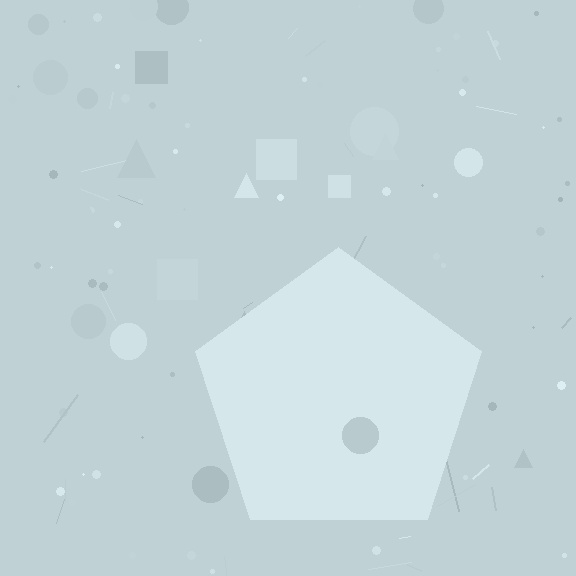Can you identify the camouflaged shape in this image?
The camouflaged shape is a pentagon.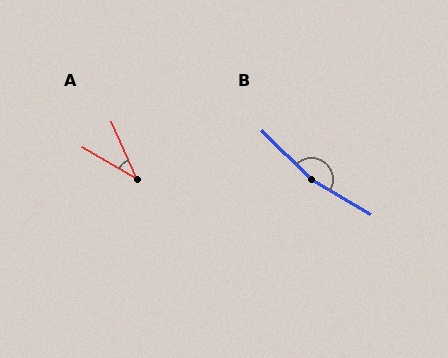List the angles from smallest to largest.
A (35°), B (166°).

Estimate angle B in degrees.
Approximately 166 degrees.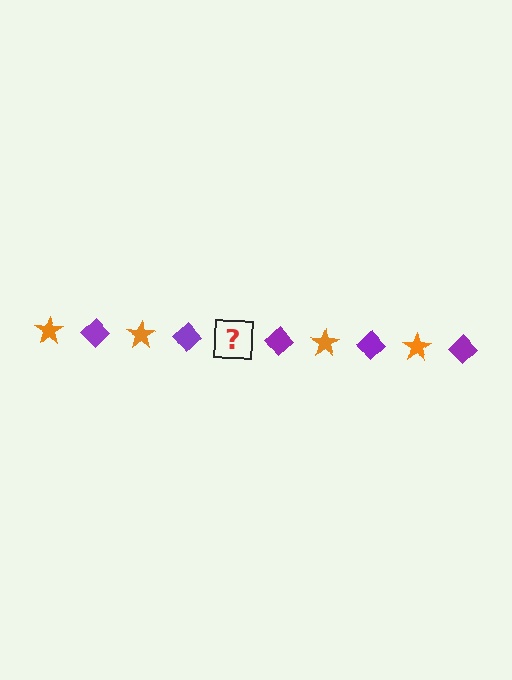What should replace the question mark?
The question mark should be replaced with an orange star.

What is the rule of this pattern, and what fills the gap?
The rule is that the pattern alternates between orange star and purple diamond. The gap should be filled with an orange star.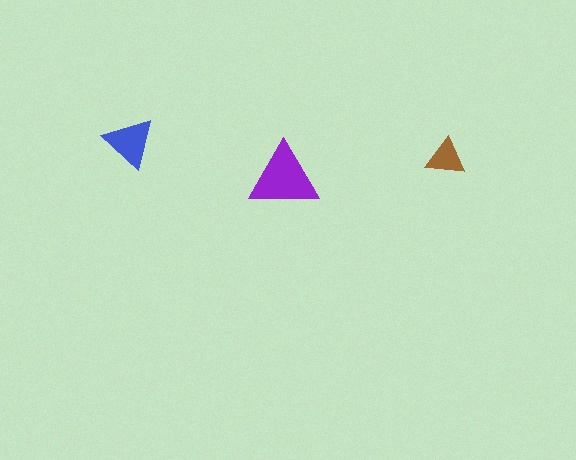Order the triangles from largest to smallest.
the purple one, the blue one, the brown one.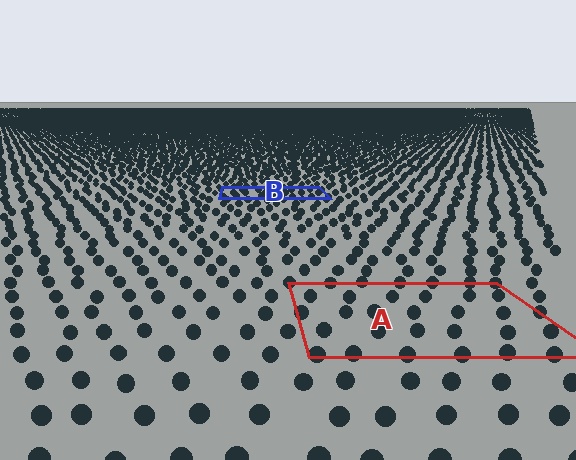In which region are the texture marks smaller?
The texture marks are smaller in region B, because it is farther away.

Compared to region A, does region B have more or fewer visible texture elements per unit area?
Region B has more texture elements per unit area — they are packed more densely because it is farther away.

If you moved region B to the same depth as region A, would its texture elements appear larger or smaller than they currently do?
They would appear larger. At a closer depth, the same texture elements are projected at a bigger on-screen size.